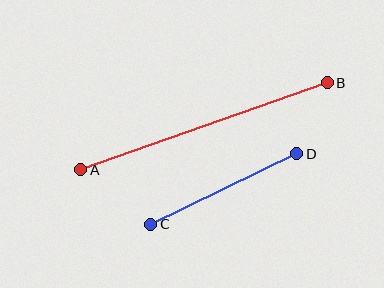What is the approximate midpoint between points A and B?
The midpoint is at approximately (204, 126) pixels.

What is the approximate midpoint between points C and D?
The midpoint is at approximately (224, 189) pixels.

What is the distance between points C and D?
The distance is approximately 162 pixels.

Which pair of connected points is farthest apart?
Points A and B are farthest apart.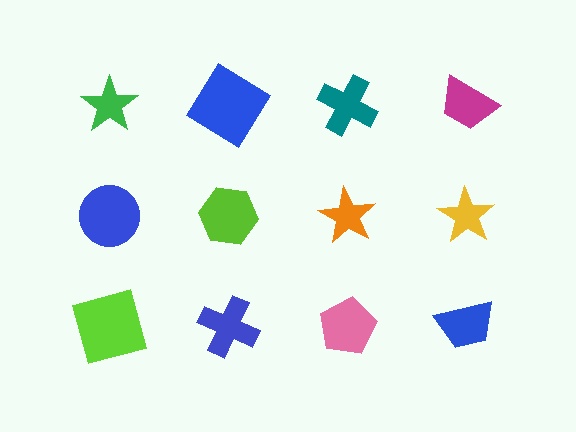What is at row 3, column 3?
A pink pentagon.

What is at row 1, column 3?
A teal cross.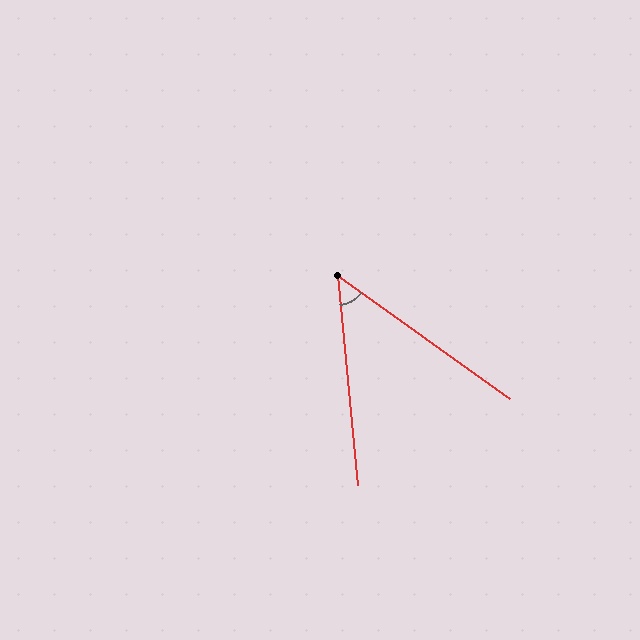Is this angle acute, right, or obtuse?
It is acute.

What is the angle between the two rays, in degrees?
Approximately 49 degrees.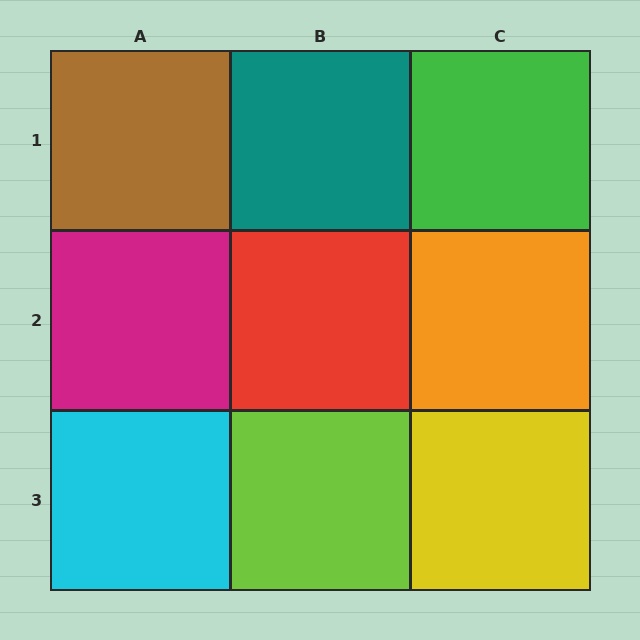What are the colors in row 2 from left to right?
Magenta, red, orange.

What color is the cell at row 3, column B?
Lime.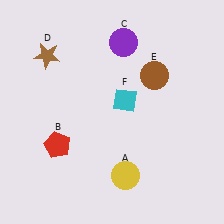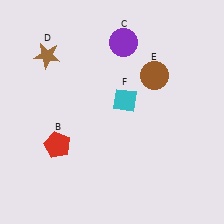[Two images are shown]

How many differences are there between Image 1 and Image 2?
There is 1 difference between the two images.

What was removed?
The yellow circle (A) was removed in Image 2.